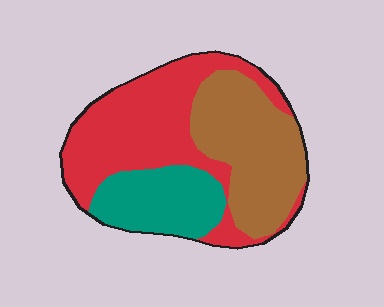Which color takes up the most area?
Red, at roughly 45%.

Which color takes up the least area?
Teal, at roughly 20%.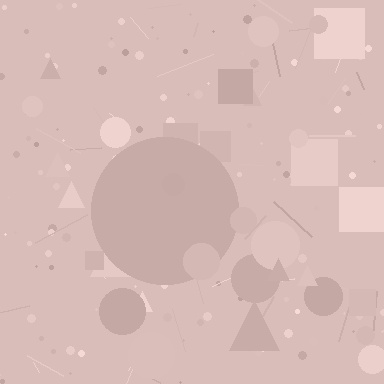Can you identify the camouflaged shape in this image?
The camouflaged shape is a circle.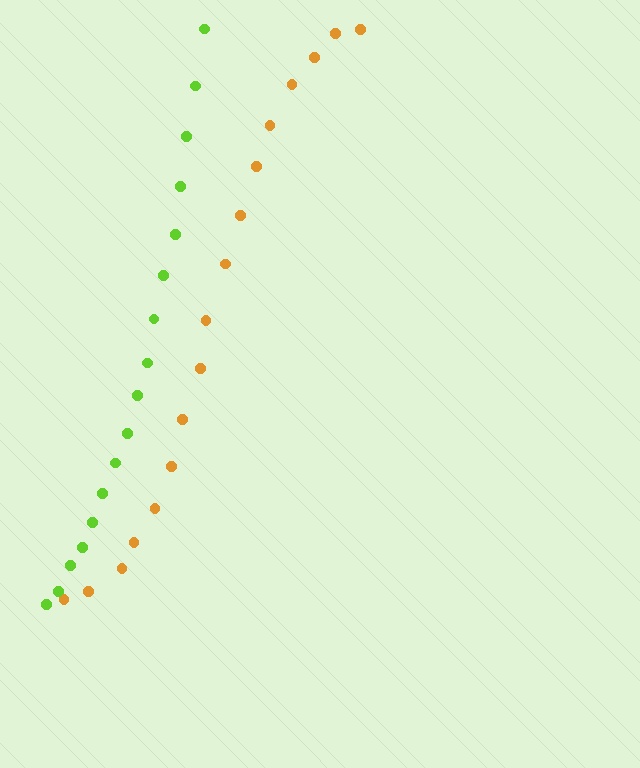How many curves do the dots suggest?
There are 2 distinct paths.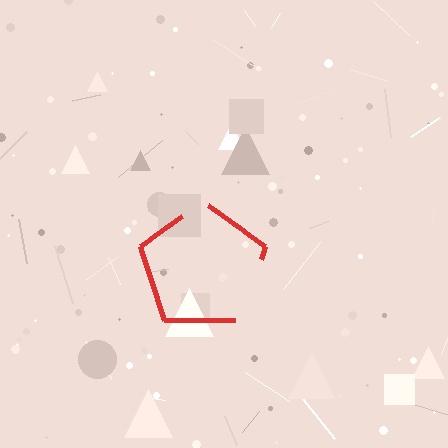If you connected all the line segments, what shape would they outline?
They would outline a pentagon.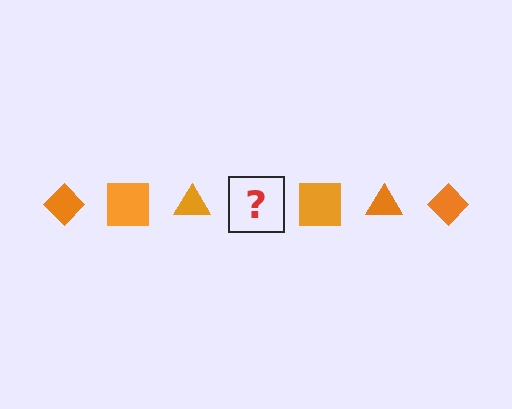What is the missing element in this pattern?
The missing element is an orange diamond.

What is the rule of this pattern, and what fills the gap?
The rule is that the pattern cycles through diamond, square, triangle shapes in orange. The gap should be filled with an orange diamond.